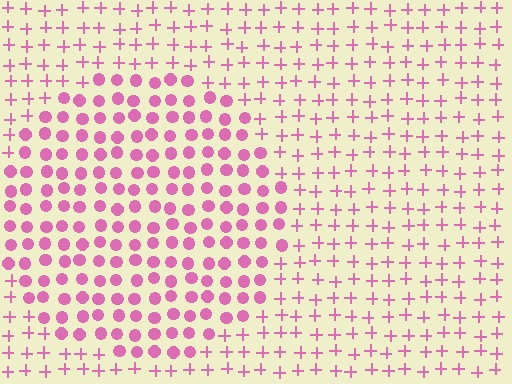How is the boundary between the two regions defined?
The boundary is defined by a change in element shape: circles inside vs. plus signs outside. All elements share the same color and spacing.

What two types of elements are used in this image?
The image uses circles inside the circle region and plus signs outside it.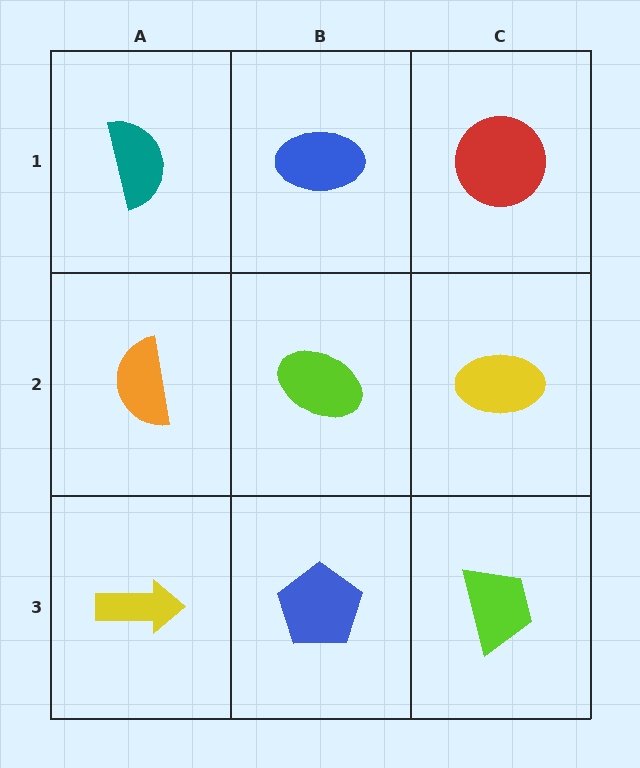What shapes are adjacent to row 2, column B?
A blue ellipse (row 1, column B), a blue pentagon (row 3, column B), an orange semicircle (row 2, column A), a yellow ellipse (row 2, column C).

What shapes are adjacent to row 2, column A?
A teal semicircle (row 1, column A), a yellow arrow (row 3, column A), a lime ellipse (row 2, column B).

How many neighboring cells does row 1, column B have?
3.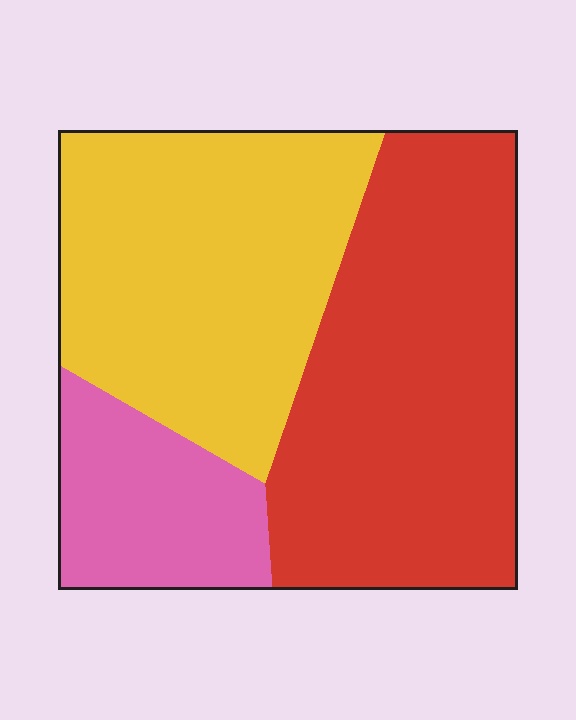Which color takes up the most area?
Red, at roughly 45%.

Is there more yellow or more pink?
Yellow.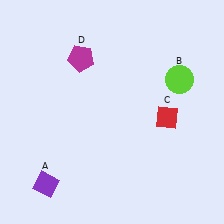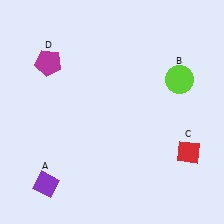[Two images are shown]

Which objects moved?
The objects that moved are: the red diamond (C), the magenta pentagon (D).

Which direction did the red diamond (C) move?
The red diamond (C) moved down.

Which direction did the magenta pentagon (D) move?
The magenta pentagon (D) moved left.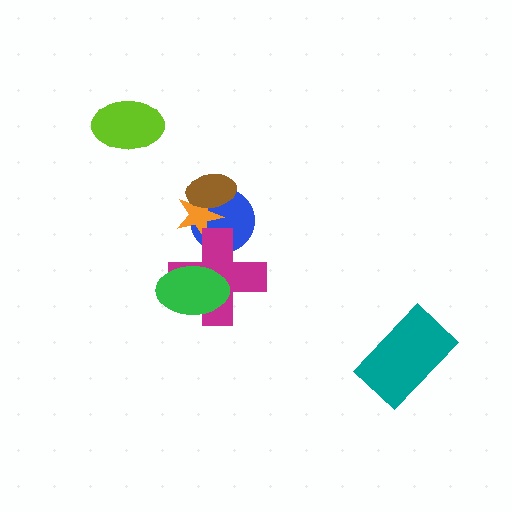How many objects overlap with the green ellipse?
1 object overlaps with the green ellipse.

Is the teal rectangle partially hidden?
No, no other shape covers it.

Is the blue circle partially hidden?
Yes, it is partially covered by another shape.